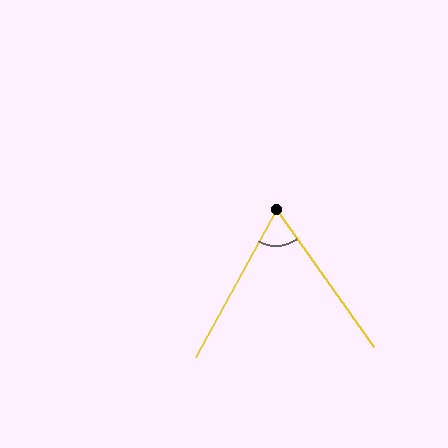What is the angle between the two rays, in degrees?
Approximately 64 degrees.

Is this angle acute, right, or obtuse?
It is acute.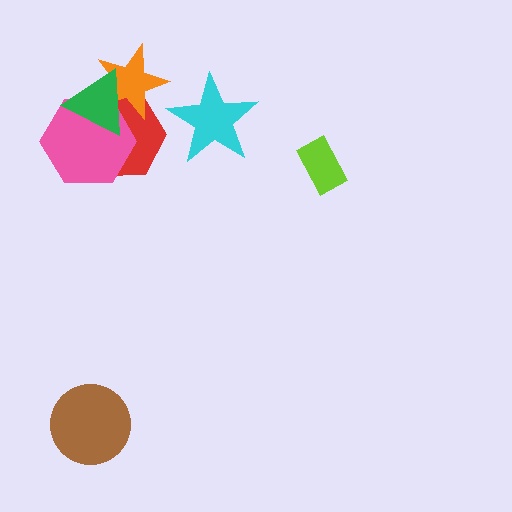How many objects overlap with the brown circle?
0 objects overlap with the brown circle.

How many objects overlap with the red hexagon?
3 objects overlap with the red hexagon.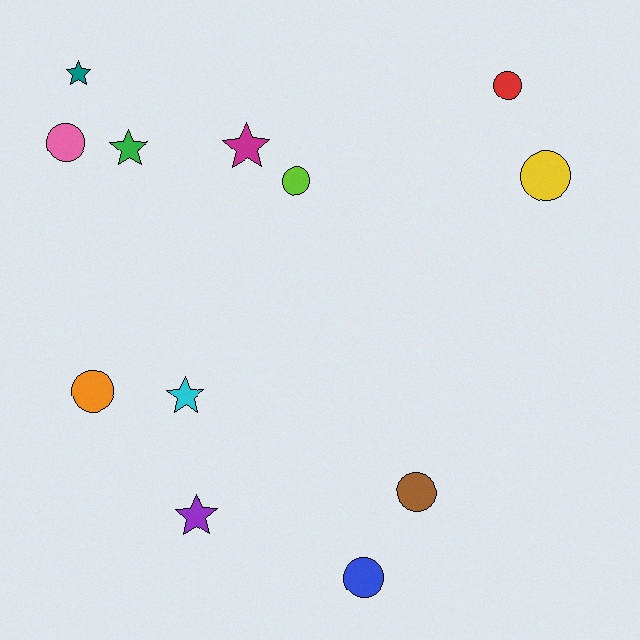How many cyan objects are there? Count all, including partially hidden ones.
There is 1 cyan object.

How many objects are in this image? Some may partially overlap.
There are 12 objects.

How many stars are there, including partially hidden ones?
There are 5 stars.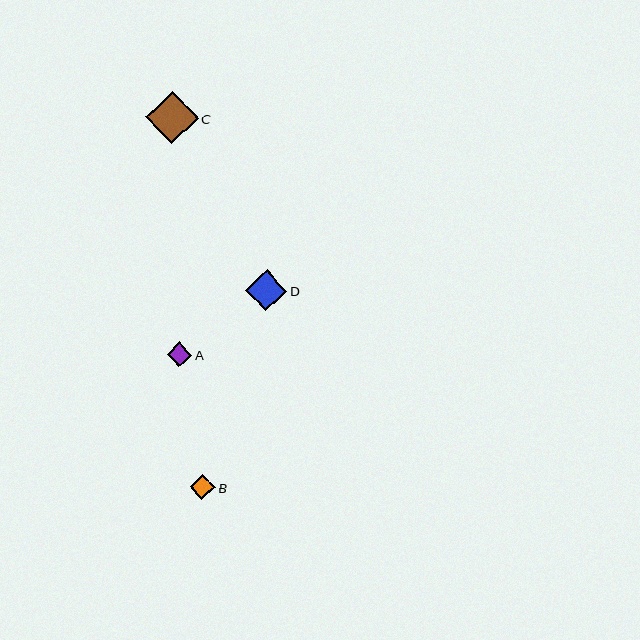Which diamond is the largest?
Diamond C is the largest with a size of approximately 52 pixels.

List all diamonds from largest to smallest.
From largest to smallest: C, D, B, A.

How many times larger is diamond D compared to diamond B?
Diamond D is approximately 1.6 times the size of diamond B.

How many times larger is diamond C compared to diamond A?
Diamond C is approximately 2.1 times the size of diamond A.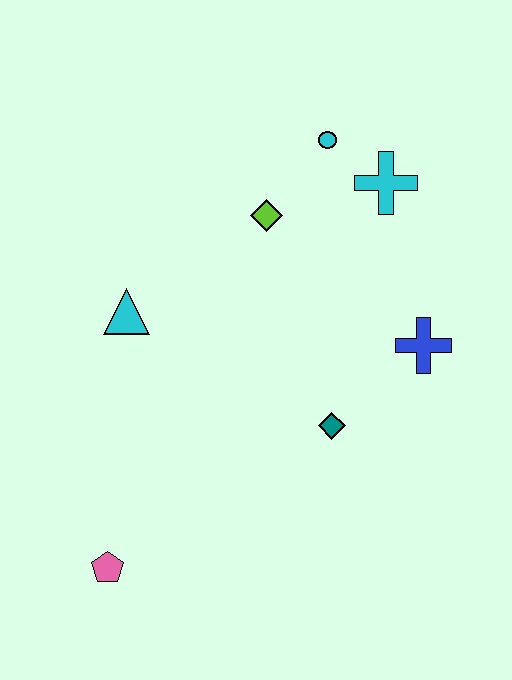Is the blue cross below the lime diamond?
Yes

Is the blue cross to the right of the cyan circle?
Yes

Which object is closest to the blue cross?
The teal diamond is closest to the blue cross.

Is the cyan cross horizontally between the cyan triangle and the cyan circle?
No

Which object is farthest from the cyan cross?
The pink pentagon is farthest from the cyan cross.